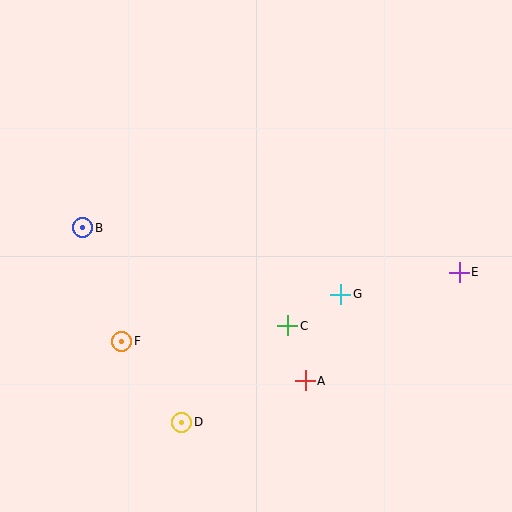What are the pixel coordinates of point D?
Point D is at (182, 422).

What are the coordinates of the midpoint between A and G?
The midpoint between A and G is at (323, 338).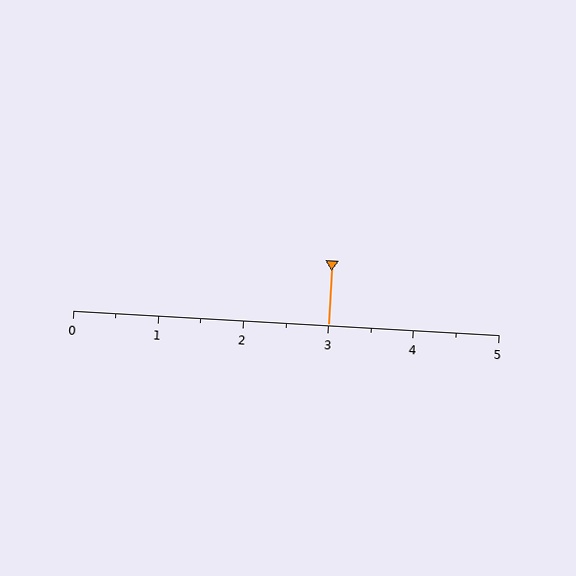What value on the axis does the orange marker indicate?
The marker indicates approximately 3.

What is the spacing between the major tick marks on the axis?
The major ticks are spaced 1 apart.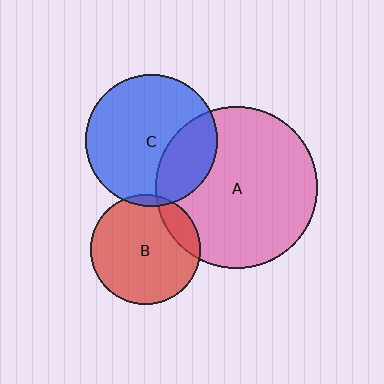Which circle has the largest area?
Circle A (pink).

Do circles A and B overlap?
Yes.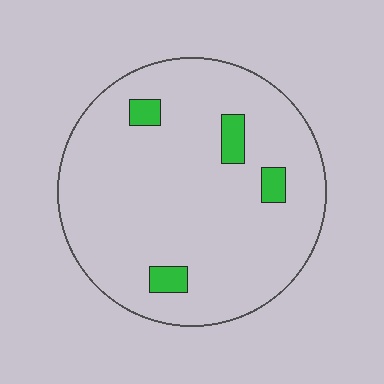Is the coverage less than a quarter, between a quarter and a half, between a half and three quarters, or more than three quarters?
Less than a quarter.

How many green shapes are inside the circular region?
4.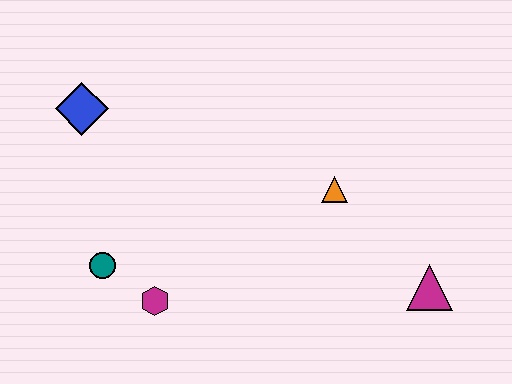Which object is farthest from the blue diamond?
The magenta triangle is farthest from the blue diamond.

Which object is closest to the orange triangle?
The magenta triangle is closest to the orange triangle.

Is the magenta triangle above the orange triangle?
No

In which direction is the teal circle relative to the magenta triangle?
The teal circle is to the left of the magenta triangle.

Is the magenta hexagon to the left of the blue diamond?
No